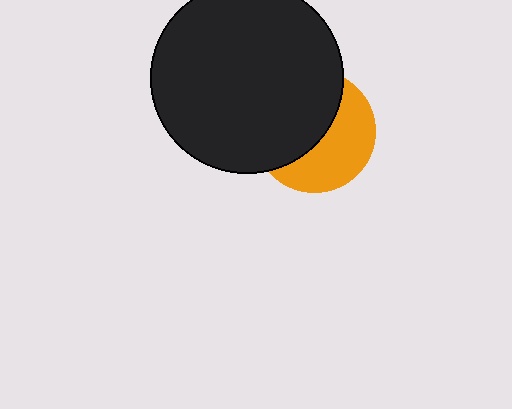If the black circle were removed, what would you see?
You would see the complete orange circle.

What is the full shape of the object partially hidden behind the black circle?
The partially hidden object is an orange circle.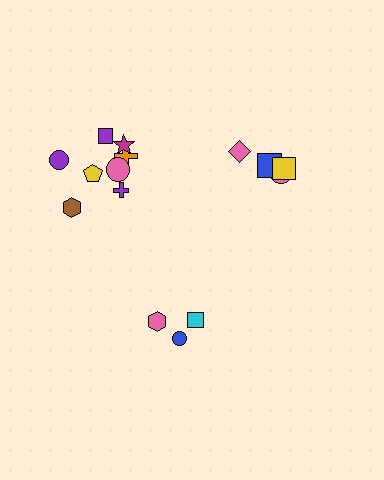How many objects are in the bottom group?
There are 3 objects.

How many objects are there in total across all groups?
There are 15 objects.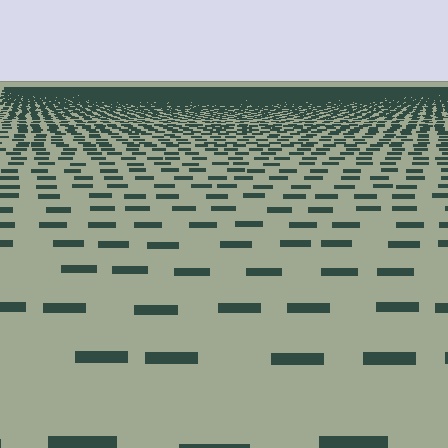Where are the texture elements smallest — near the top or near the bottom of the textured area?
Near the top.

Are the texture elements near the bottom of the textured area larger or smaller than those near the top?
Larger. Near the bottom, elements are closer to the viewer and appear at a bigger on-screen size.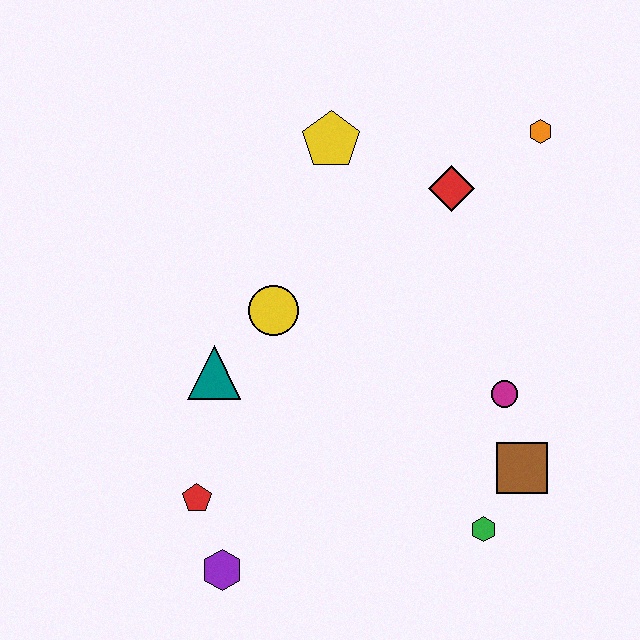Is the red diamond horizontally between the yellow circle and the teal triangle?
No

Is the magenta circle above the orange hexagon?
No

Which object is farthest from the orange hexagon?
The purple hexagon is farthest from the orange hexagon.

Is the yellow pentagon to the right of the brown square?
No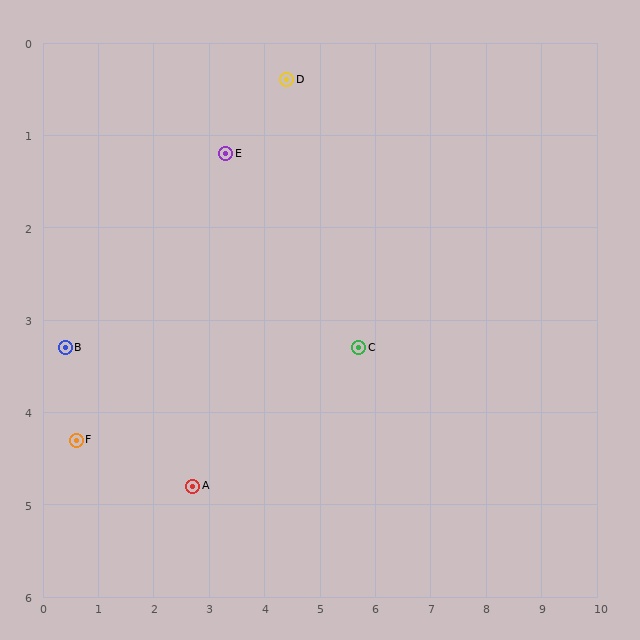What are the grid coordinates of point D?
Point D is at approximately (4.4, 0.4).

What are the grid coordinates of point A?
Point A is at approximately (2.7, 4.8).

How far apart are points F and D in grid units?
Points F and D are about 5.4 grid units apart.